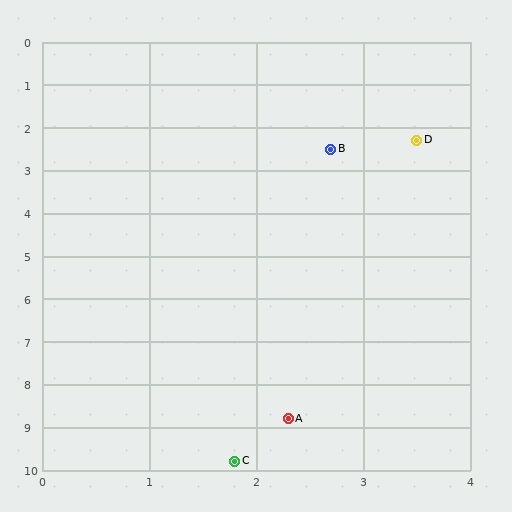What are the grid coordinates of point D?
Point D is at approximately (3.5, 2.3).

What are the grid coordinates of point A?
Point A is at approximately (2.3, 8.8).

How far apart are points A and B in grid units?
Points A and B are about 6.3 grid units apart.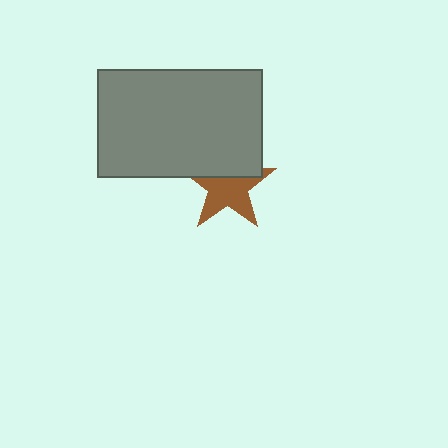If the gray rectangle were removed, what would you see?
You would see the complete brown star.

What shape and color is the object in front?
The object in front is a gray rectangle.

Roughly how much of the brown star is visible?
About half of it is visible (roughly 62%).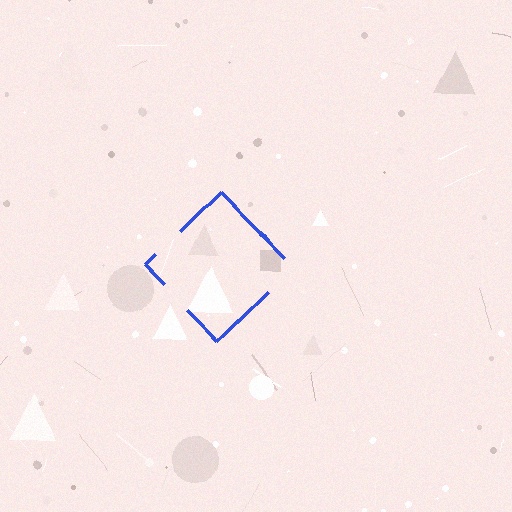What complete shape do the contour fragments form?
The contour fragments form a diamond.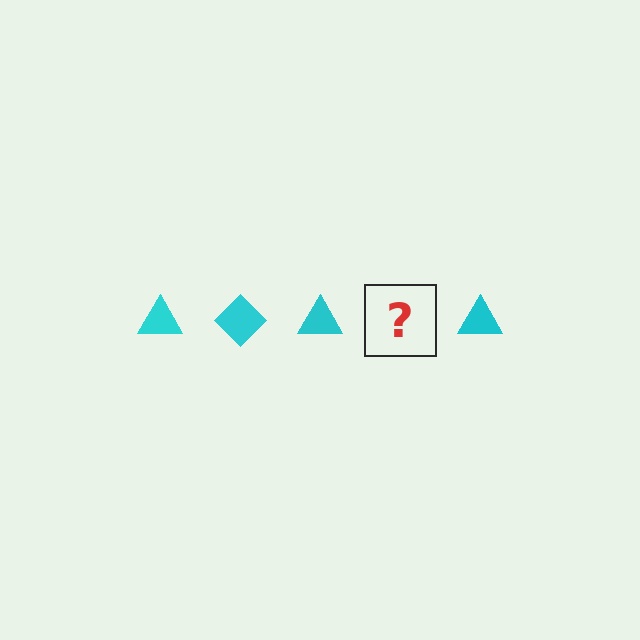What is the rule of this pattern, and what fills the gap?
The rule is that the pattern cycles through triangle, diamond shapes in cyan. The gap should be filled with a cyan diamond.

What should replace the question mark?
The question mark should be replaced with a cyan diamond.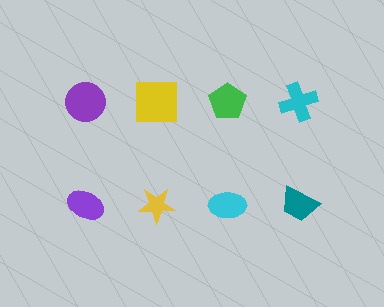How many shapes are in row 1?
4 shapes.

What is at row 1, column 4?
A cyan cross.